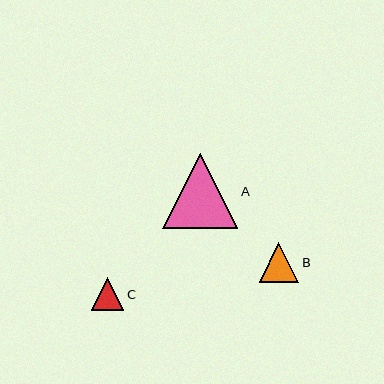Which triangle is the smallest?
Triangle C is the smallest with a size of approximately 33 pixels.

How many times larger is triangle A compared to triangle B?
Triangle A is approximately 1.9 times the size of triangle B.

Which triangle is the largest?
Triangle A is the largest with a size of approximately 75 pixels.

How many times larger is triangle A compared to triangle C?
Triangle A is approximately 2.3 times the size of triangle C.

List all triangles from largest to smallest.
From largest to smallest: A, B, C.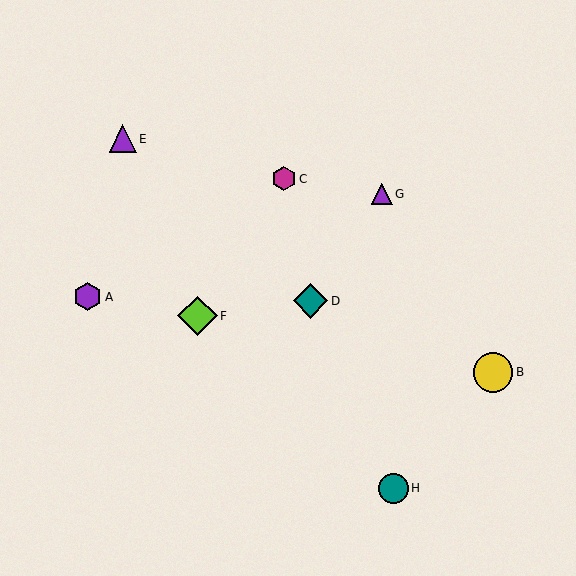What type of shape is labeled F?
Shape F is a lime diamond.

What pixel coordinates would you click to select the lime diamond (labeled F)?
Click at (197, 316) to select the lime diamond F.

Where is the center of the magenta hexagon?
The center of the magenta hexagon is at (284, 179).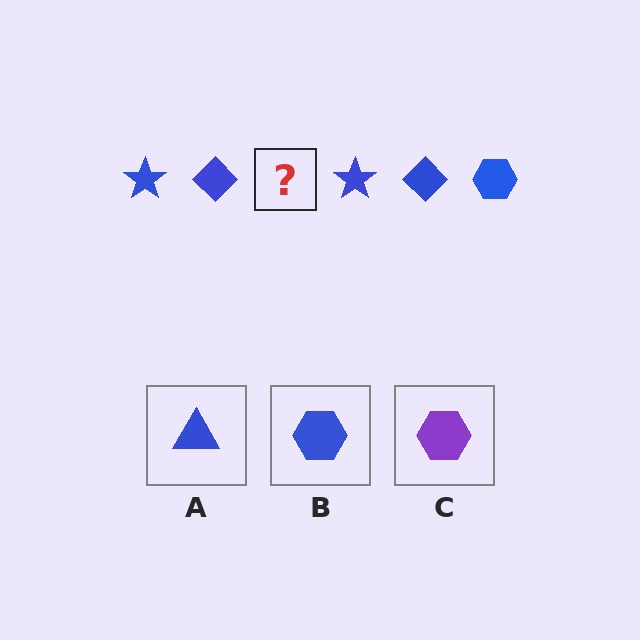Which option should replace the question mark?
Option B.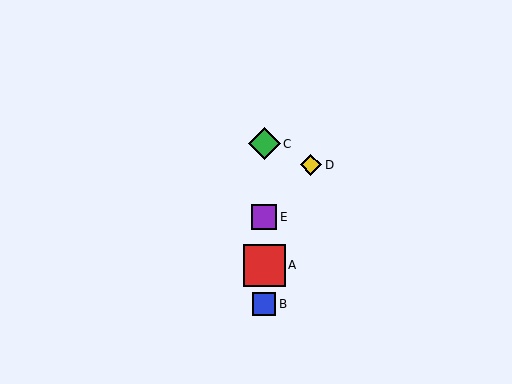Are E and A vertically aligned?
Yes, both are at x≈264.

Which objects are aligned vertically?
Objects A, B, C, E are aligned vertically.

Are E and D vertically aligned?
No, E is at x≈264 and D is at x≈311.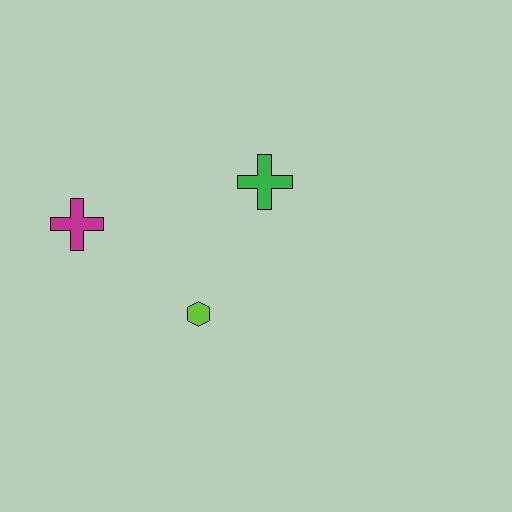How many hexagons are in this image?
There is 1 hexagon.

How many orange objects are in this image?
There are no orange objects.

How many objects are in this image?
There are 3 objects.